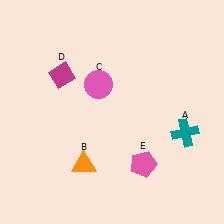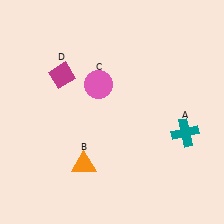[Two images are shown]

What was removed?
The pink pentagon (E) was removed in Image 2.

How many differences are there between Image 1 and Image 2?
There is 1 difference between the two images.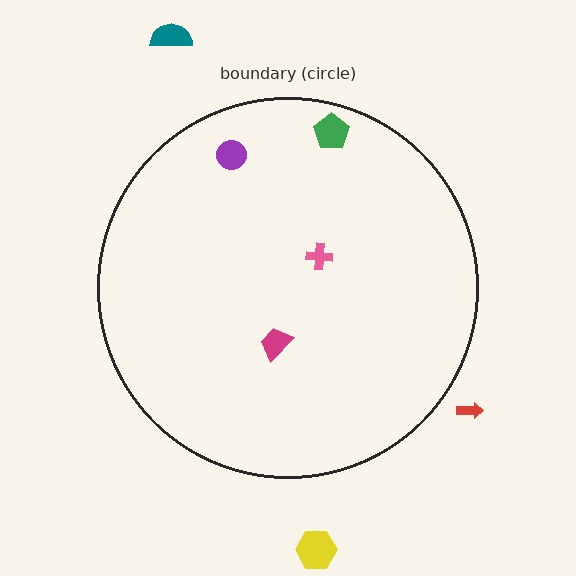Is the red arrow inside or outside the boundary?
Outside.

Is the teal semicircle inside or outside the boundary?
Outside.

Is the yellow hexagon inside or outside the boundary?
Outside.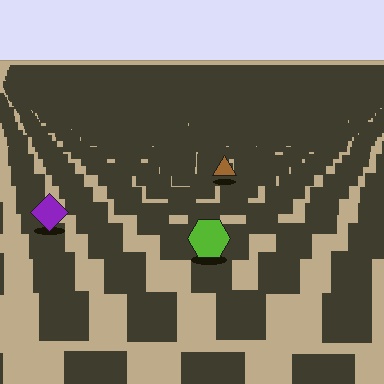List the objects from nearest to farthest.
From nearest to farthest: the lime hexagon, the purple diamond, the brown triangle.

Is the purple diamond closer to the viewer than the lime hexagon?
No. The lime hexagon is closer — you can tell from the texture gradient: the ground texture is coarser near it.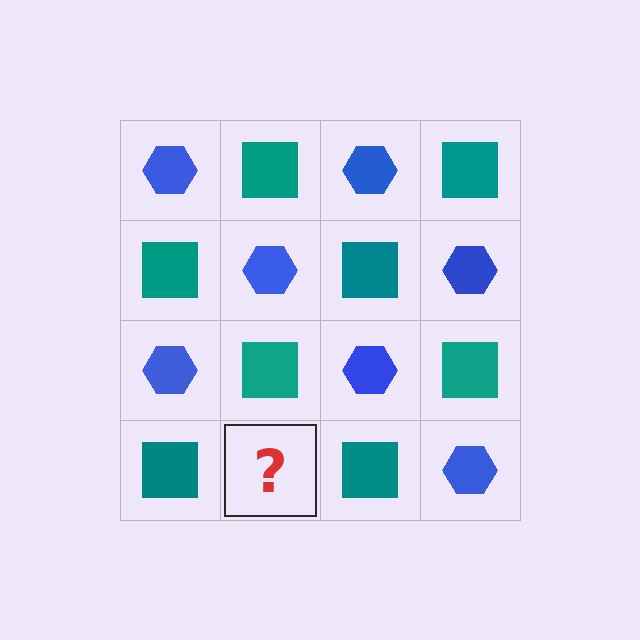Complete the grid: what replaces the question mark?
The question mark should be replaced with a blue hexagon.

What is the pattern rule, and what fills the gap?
The rule is that it alternates blue hexagon and teal square in a checkerboard pattern. The gap should be filled with a blue hexagon.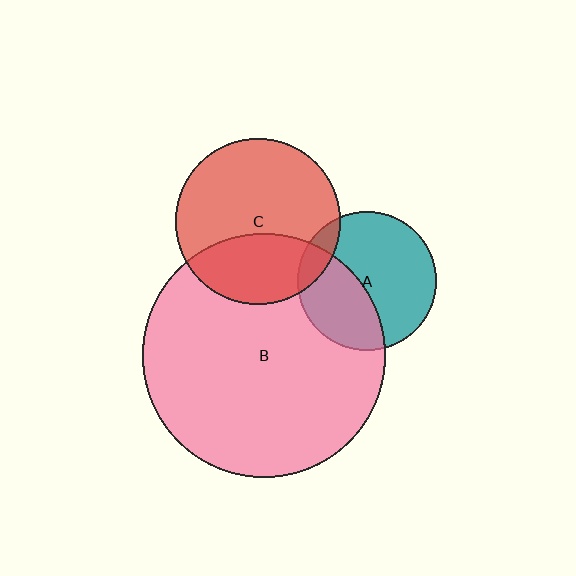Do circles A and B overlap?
Yes.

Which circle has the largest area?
Circle B (pink).